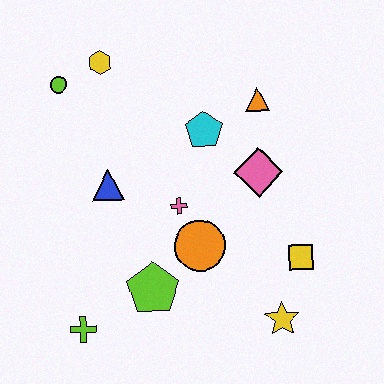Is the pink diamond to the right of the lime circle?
Yes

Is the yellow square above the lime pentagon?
Yes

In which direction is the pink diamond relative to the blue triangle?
The pink diamond is to the right of the blue triangle.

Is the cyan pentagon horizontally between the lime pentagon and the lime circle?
No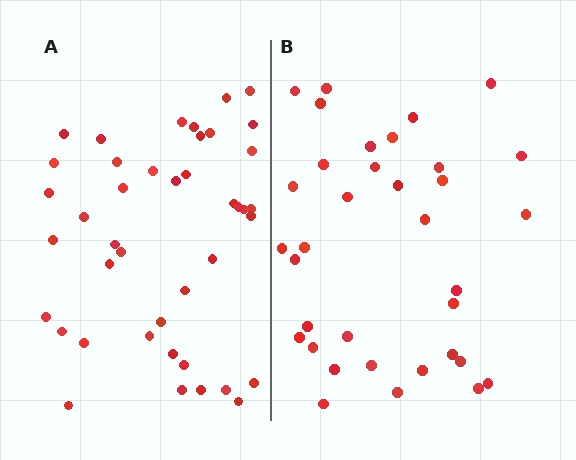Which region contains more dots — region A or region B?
Region A (the left region) has more dots.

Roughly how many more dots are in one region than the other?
Region A has roughly 8 or so more dots than region B.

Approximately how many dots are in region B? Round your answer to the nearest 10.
About 40 dots. (The exact count is 35, which rounds to 40.)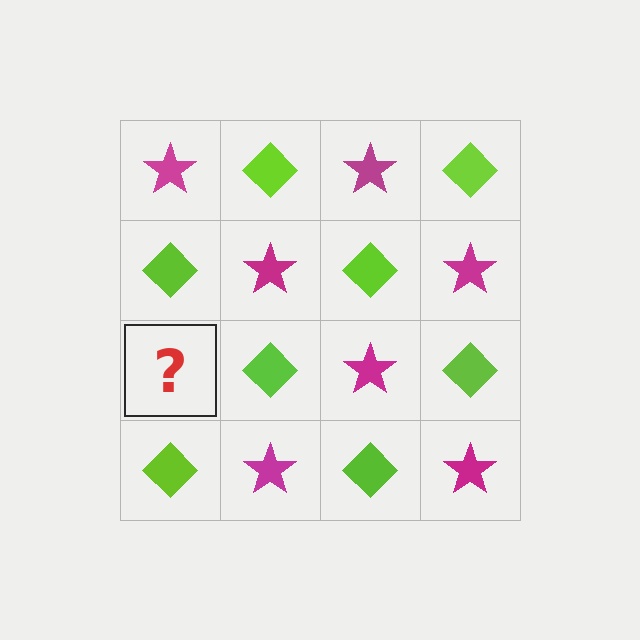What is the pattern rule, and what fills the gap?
The rule is that it alternates magenta star and lime diamond in a checkerboard pattern. The gap should be filled with a magenta star.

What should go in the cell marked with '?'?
The missing cell should contain a magenta star.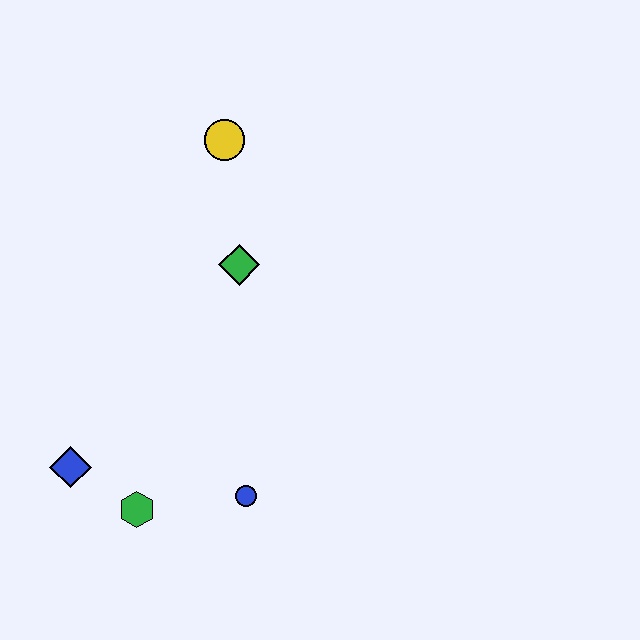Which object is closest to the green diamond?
The yellow circle is closest to the green diamond.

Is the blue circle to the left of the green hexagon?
No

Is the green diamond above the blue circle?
Yes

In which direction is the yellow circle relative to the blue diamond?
The yellow circle is above the blue diamond.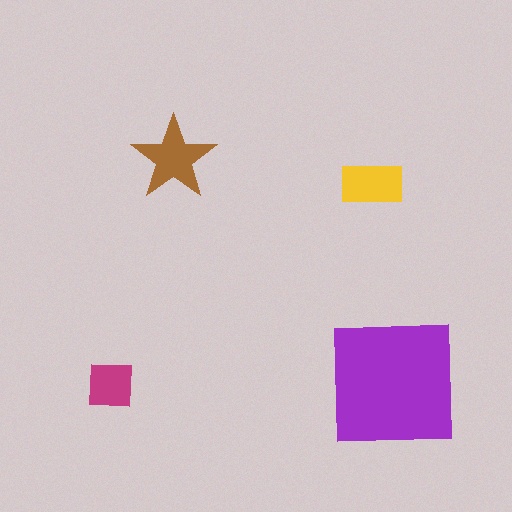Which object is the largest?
The purple square.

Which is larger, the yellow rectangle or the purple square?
The purple square.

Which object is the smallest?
The magenta square.